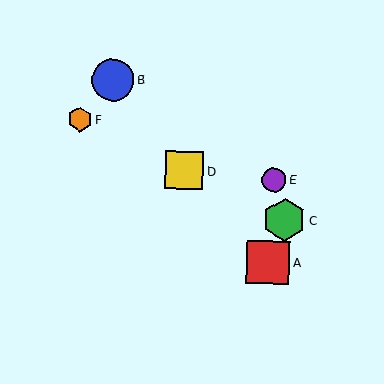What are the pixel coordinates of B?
Object B is at (113, 80).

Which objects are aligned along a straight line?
Objects C, D, F are aligned along a straight line.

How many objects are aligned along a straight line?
3 objects (C, D, F) are aligned along a straight line.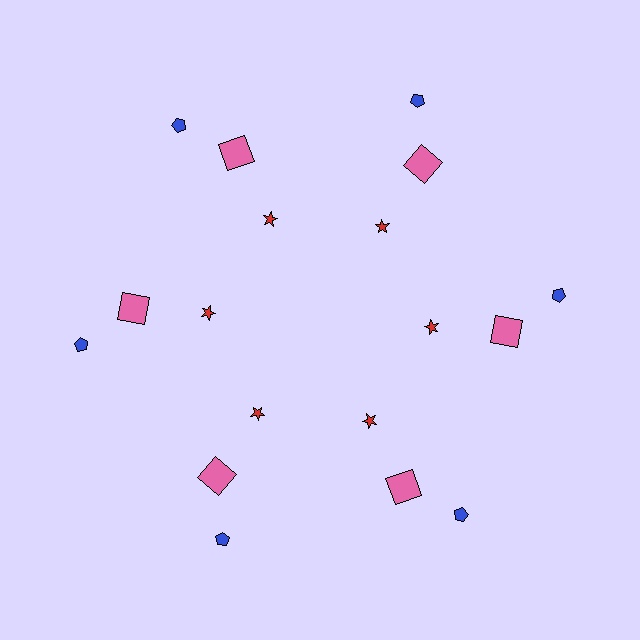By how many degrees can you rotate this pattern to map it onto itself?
The pattern maps onto itself every 60 degrees of rotation.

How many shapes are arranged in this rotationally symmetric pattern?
There are 18 shapes, arranged in 6 groups of 3.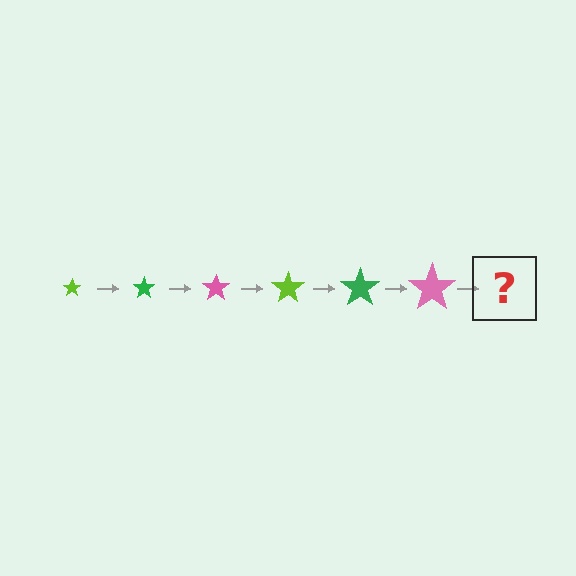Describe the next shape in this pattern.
It should be a lime star, larger than the previous one.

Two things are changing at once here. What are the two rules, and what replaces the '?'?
The two rules are that the star grows larger each step and the color cycles through lime, green, and pink. The '?' should be a lime star, larger than the previous one.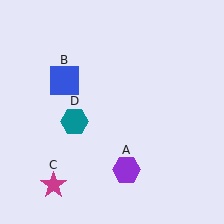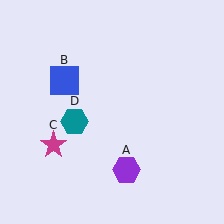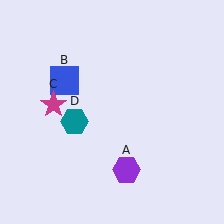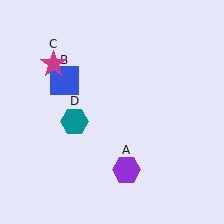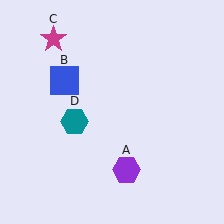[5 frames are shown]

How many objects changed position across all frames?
1 object changed position: magenta star (object C).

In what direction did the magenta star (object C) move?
The magenta star (object C) moved up.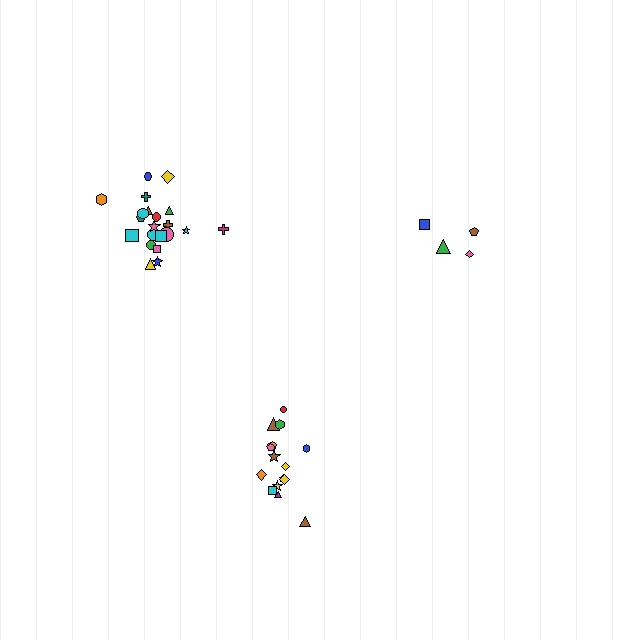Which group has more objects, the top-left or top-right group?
The top-left group.